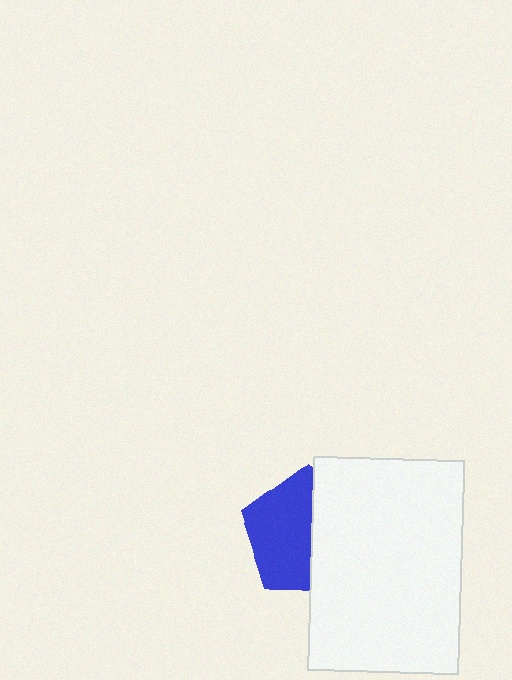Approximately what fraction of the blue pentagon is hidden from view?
Roughly 45% of the blue pentagon is hidden behind the white rectangle.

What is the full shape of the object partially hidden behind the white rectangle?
The partially hidden object is a blue pentagon.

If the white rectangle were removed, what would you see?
You would see the complete blue pentagon.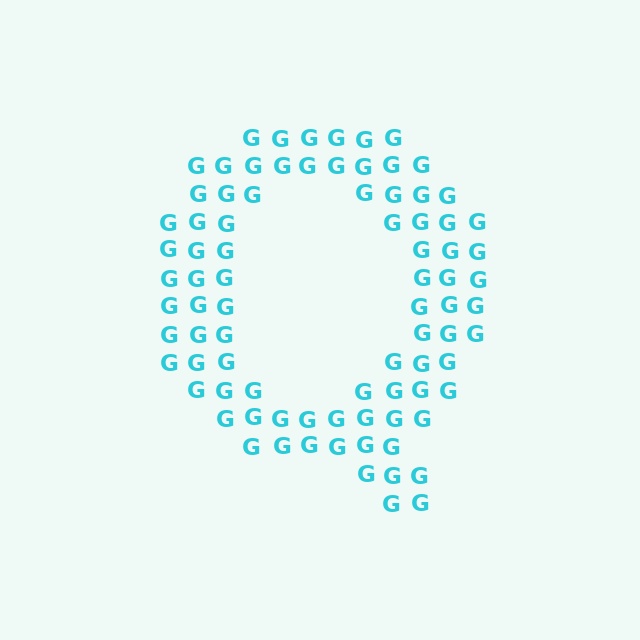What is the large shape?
The large shape is the letter Q.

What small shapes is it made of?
It is made of small letter G's.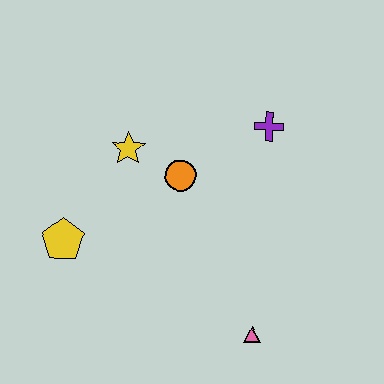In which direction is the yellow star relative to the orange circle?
The yellow star is to the left of the orange circle.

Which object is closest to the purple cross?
The orange circle is closest to the purple cross.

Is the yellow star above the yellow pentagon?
Yes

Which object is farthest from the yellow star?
The pink triangle is farthest from the yellow star.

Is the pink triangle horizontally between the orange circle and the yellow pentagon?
No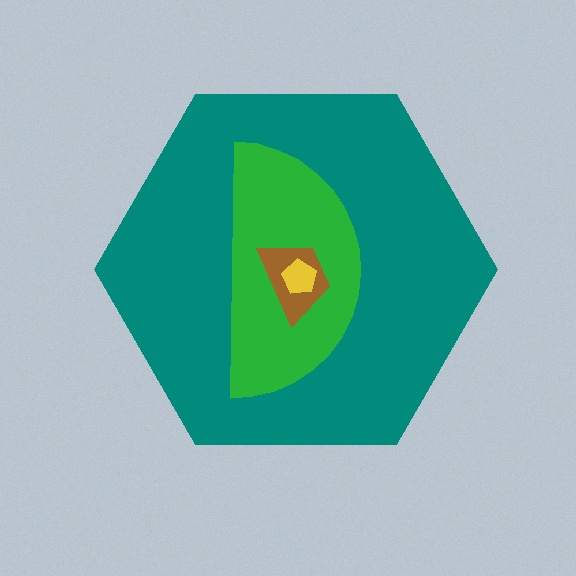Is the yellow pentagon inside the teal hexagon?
Yes.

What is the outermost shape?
The teal hexagon.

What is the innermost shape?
The yellow pentagon.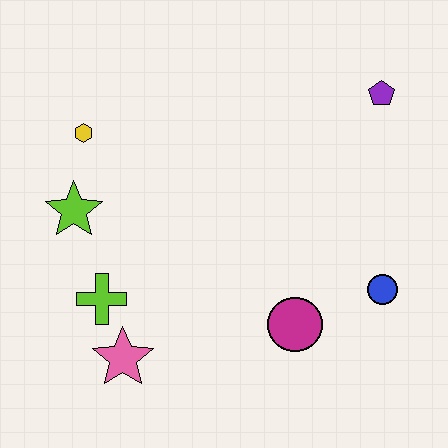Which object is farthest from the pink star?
The purple pentagon is farthest from the pink star.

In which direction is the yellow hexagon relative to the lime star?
The yellow hexagon is above the lime star.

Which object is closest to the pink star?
The lime cross is closest to the pink star.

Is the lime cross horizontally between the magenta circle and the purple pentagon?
No